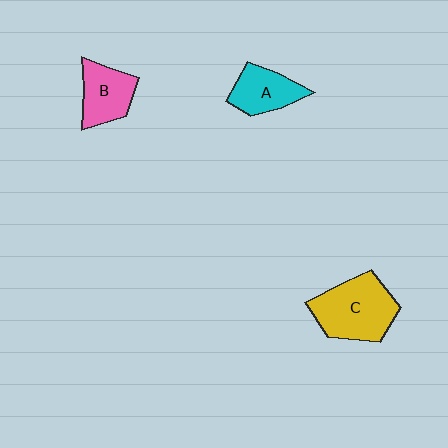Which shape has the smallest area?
Shape A (cyan).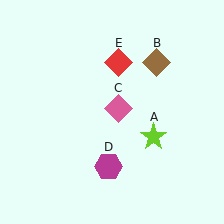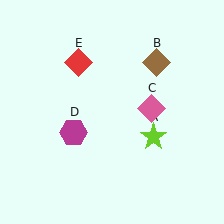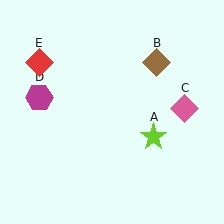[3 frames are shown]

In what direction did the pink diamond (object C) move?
The pink diamond (object C) moved right.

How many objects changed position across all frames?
3 objects changed position: pink diamond (object C), magenta hexagon (object D), red diamond (object E).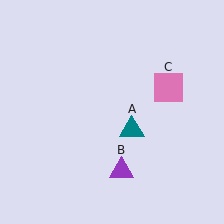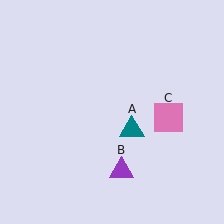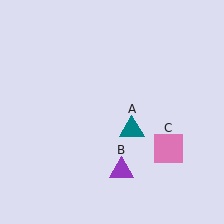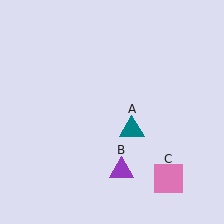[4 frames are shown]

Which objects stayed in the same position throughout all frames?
Teal triangle (object A) and purple triangle (object B) remained stationary.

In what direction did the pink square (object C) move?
The pink square (object C) moved down.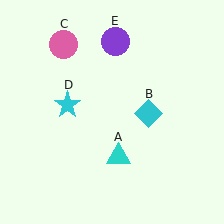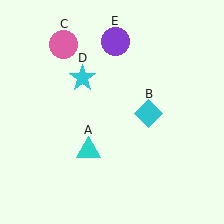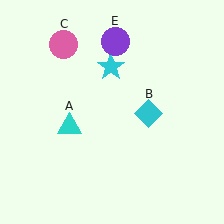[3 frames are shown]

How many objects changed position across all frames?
2 objects changed position: cyan triangle (object A), cyan star (object D).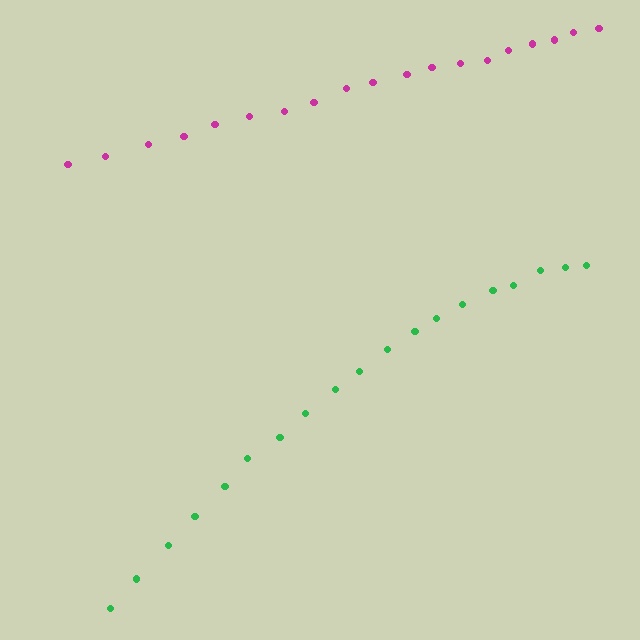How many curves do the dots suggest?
There are 2 distinct paths.